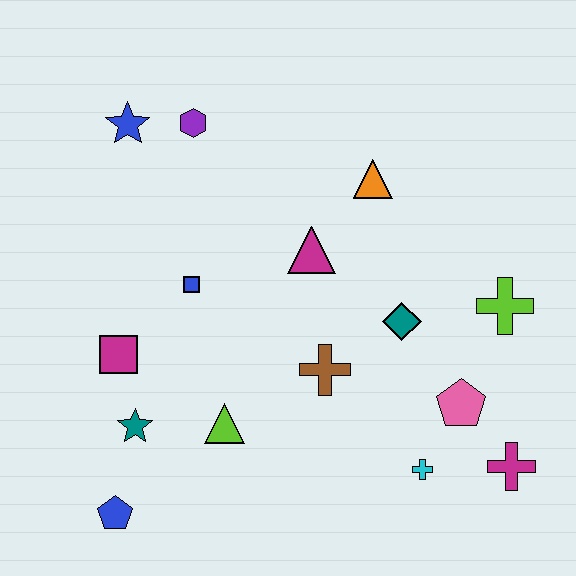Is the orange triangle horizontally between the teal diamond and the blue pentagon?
Yes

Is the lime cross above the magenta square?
Yes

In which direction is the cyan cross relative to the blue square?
The cyan cross is to the right of the blue square.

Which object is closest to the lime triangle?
The teal star is closest to the lime triangle.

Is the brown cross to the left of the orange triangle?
Yes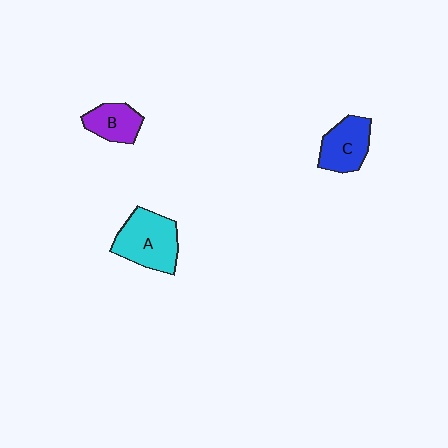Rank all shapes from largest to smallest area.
From largest to smallest: A (cyan), C (blue), B (purple).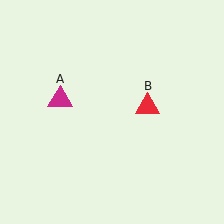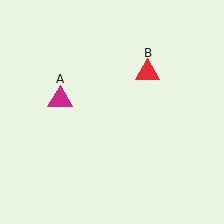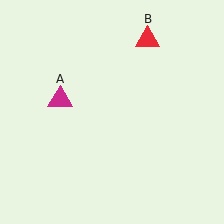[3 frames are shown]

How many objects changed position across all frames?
1 object changed position: red triangle (object B).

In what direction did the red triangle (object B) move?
The red triangle (object B) moved up.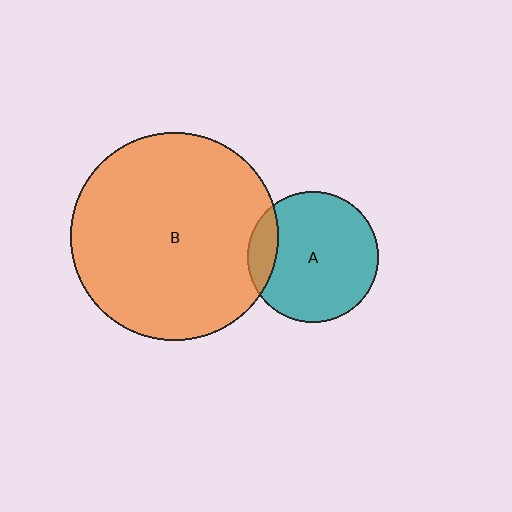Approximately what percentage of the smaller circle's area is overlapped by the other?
Approximately 15%.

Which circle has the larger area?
Circle B (orange).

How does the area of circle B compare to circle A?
Approximately 2.5 times.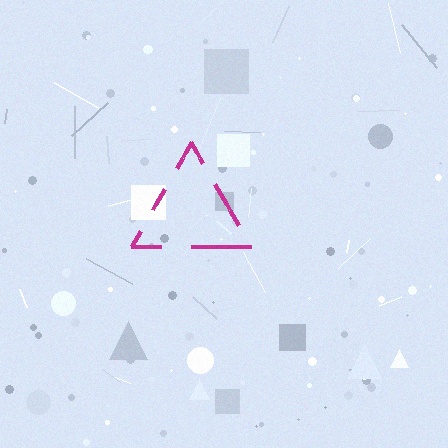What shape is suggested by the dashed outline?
The dashed outline suggests a triangle.